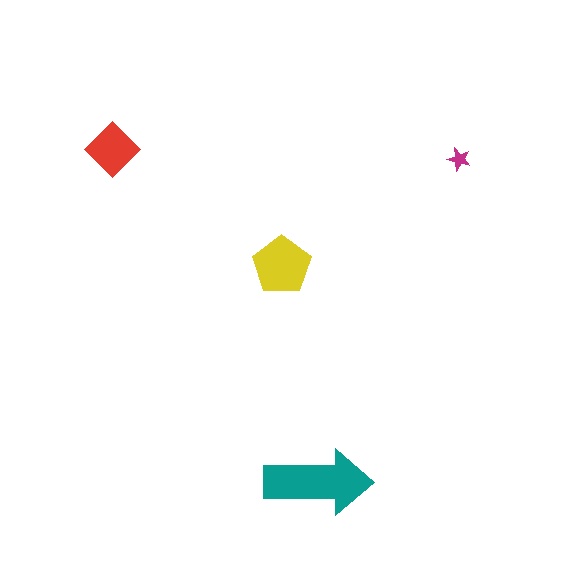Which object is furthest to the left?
The red diamond is leftmost.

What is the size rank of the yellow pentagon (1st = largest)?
2nd.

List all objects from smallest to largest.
The magenta star, the red diamond, the yellow pentagon, the teal arrow.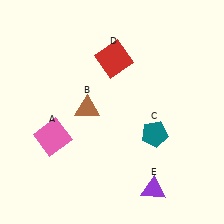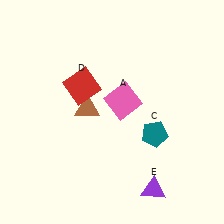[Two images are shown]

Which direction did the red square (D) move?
The red square (D) moved left.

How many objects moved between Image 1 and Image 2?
2 objects moved between the two images.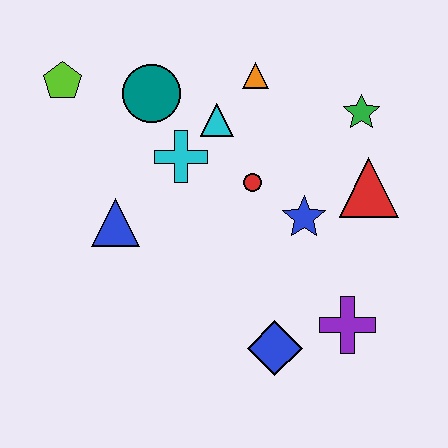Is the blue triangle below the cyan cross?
Yes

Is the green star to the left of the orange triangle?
No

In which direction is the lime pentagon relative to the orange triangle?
The lime pentagon is to the left of the orange triangle.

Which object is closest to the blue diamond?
The purple cross is closest to the blue diamond.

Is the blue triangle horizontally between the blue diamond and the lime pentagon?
Yes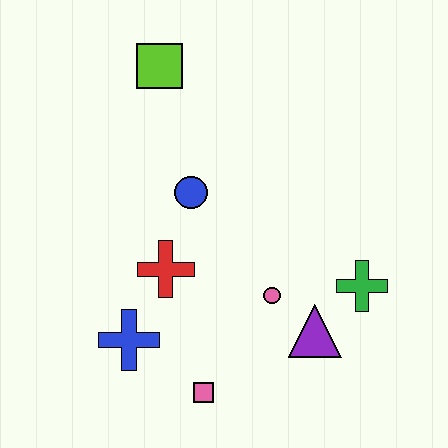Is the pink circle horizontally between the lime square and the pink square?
No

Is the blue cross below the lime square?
Yes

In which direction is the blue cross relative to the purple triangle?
The blue cross is to the left of the purple triangle.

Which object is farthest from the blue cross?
The lime square is farthest from the blue cross.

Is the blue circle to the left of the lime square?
No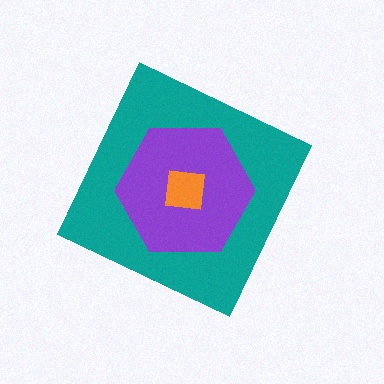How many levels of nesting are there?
3.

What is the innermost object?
The orange square.